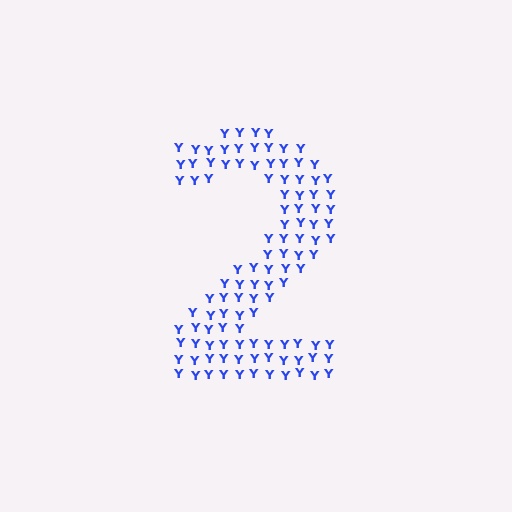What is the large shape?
The large shape is the digit 2.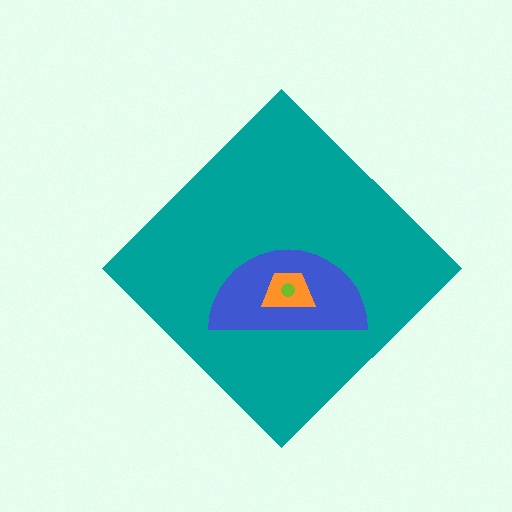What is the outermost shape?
The teal diamond.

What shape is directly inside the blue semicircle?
The orange trapezoid.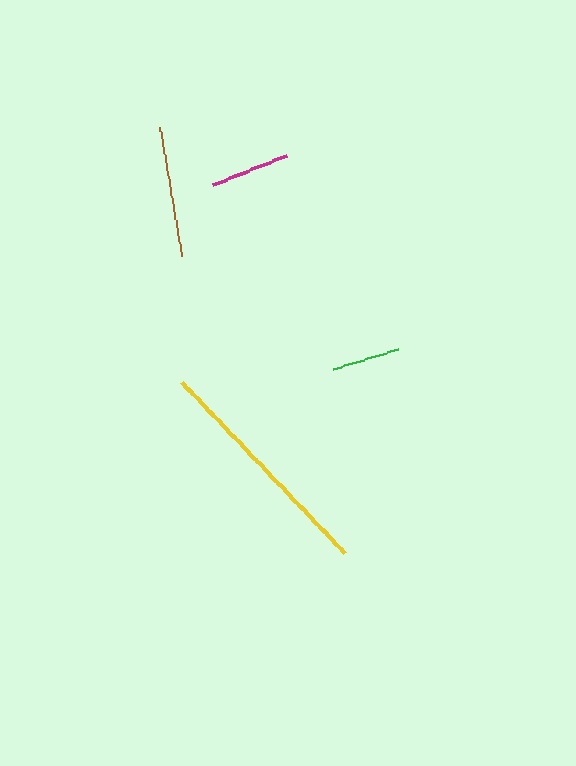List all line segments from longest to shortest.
From longest to shortest: yellow, brown, magenta, green.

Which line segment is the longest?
The yellow line is the longest at approximately 236 pixels.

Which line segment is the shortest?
The green line is the shortest at approximately 67 pixels.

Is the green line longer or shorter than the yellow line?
The yellow line is longer than the green line.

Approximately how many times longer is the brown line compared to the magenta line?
The brown line is approximately 1.7 times the length of the magenta line.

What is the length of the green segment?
The green segment is approximately 67 pixels long.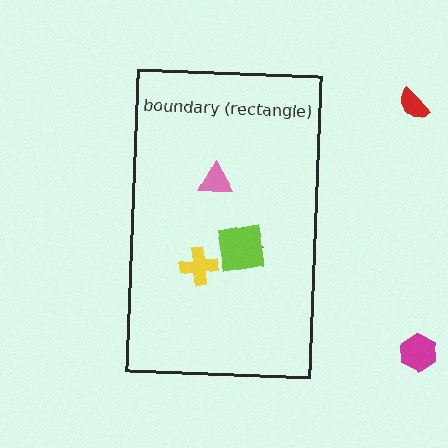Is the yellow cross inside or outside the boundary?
Inside.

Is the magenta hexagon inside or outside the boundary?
Outside.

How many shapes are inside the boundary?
4 inside, 2 outside.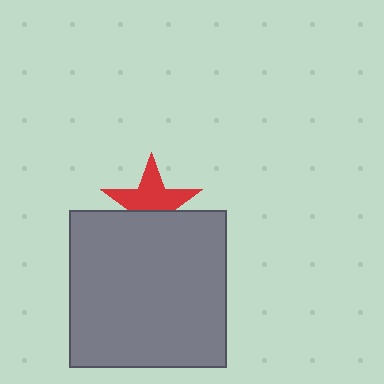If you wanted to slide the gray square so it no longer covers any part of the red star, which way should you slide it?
Slide it down — that is the most direct way to separate the two shapes.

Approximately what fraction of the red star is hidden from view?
Roughly 41% of the red star is hidden behind the gray square.